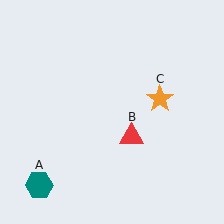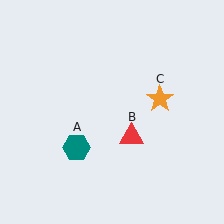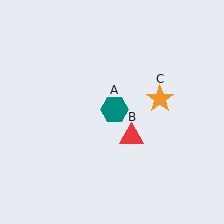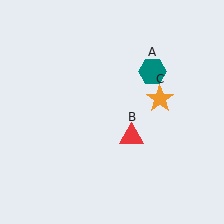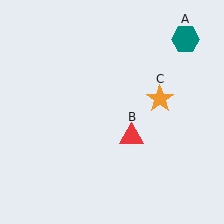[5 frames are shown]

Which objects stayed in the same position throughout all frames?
Red triangle (object B) and orange star (object C) remained stationary.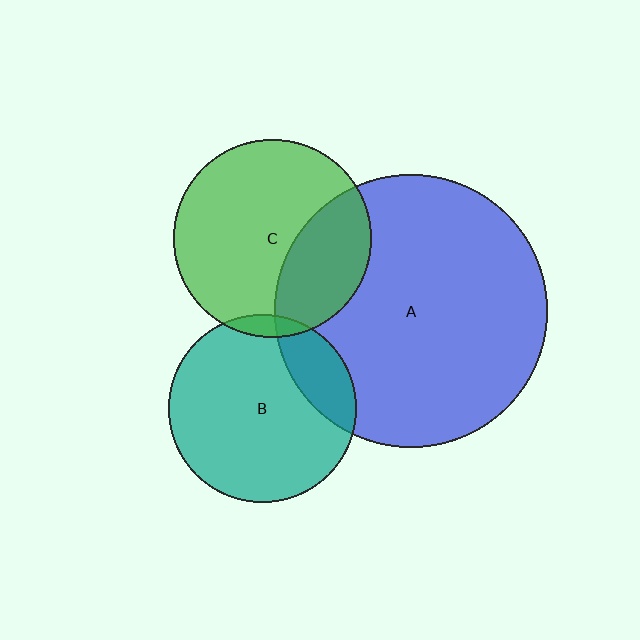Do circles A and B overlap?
Yes.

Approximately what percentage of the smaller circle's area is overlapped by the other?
Approximately 20%.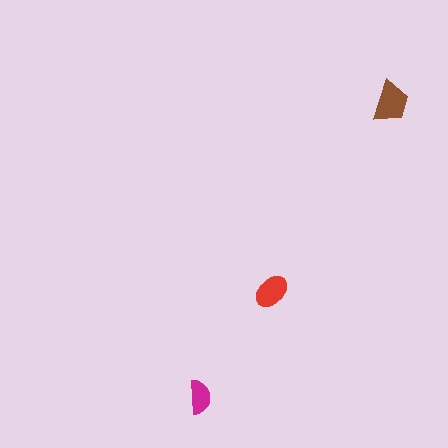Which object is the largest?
The brown trapezoid.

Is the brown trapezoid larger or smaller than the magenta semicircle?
Larger.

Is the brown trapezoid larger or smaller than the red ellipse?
Larger.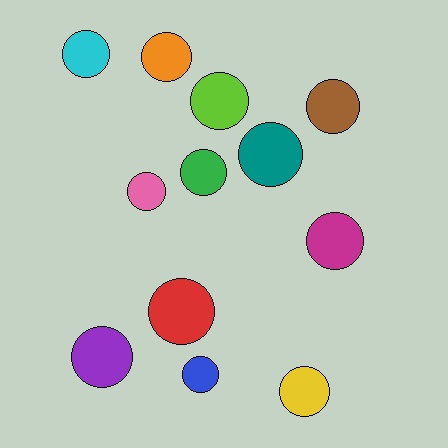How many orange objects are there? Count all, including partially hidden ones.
There is 1 orange object.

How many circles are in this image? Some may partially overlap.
There are 12 circles.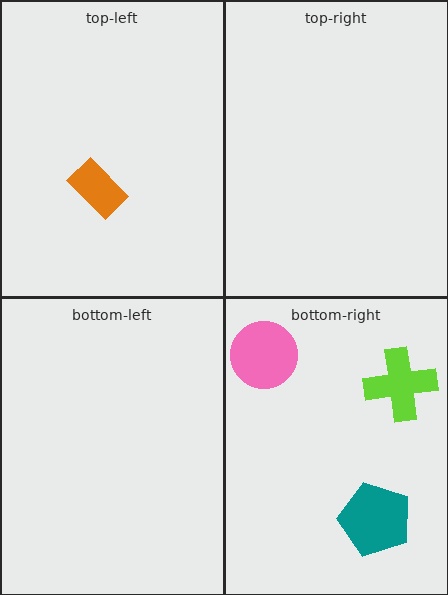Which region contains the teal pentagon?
The bottom-right region.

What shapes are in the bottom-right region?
The lime cross, the teal pentagon, the pink circle.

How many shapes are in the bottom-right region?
3.